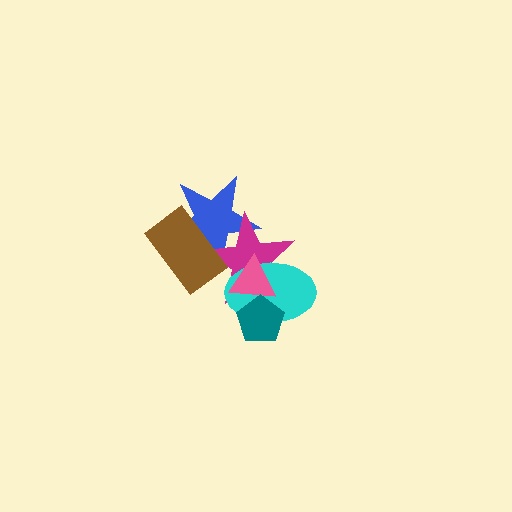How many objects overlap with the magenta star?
5 objects overlap with the magenta star.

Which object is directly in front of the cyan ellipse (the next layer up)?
The pink triangle is directly in front of the cyan ellipse.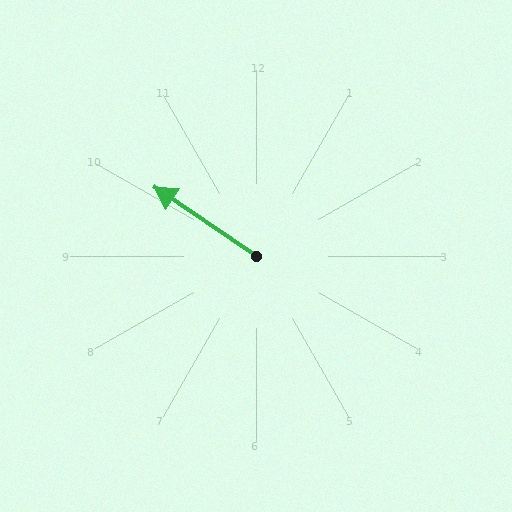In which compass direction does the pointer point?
Northwest.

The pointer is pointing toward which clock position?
Roughly 10 o'clock.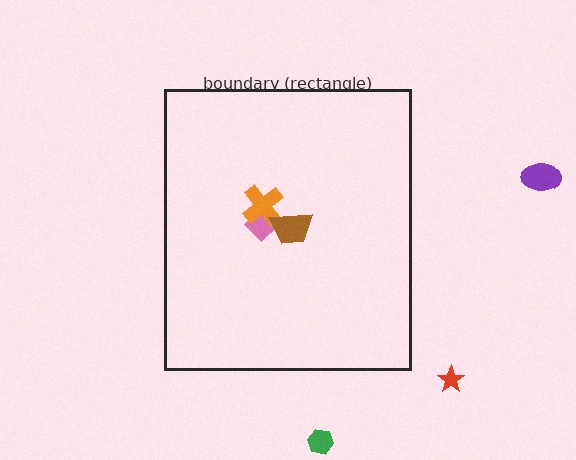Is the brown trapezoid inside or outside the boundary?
Inside.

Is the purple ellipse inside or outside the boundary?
Outside.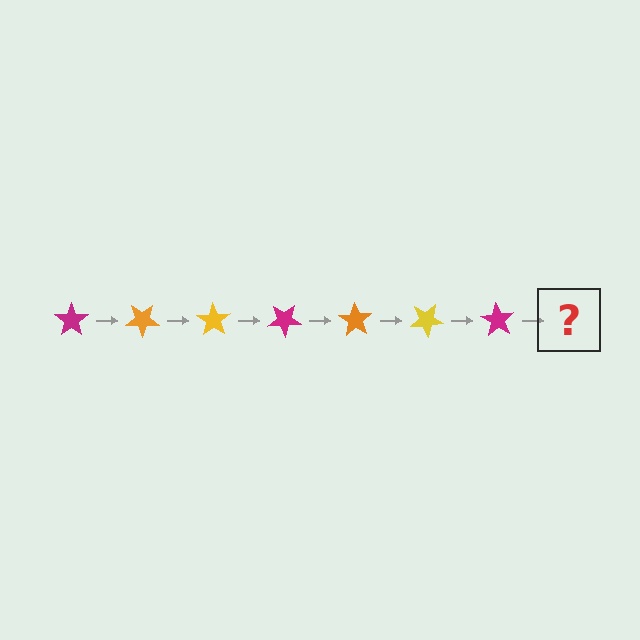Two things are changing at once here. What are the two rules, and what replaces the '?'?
The two rules are that it rotates 35 degrees each step and the color cycles through magenta, orange, and yellow. The '?' should be an orange star, rotated 245 degrees from the start.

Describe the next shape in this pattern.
It should be an orange star, rotated 245 degrees from the start.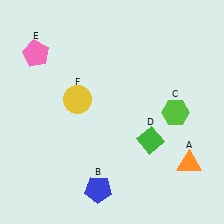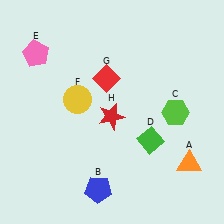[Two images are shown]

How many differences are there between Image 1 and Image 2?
There are 2 differences between the two images.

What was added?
A red diamond (G), a red star (H) were added in Image 2.